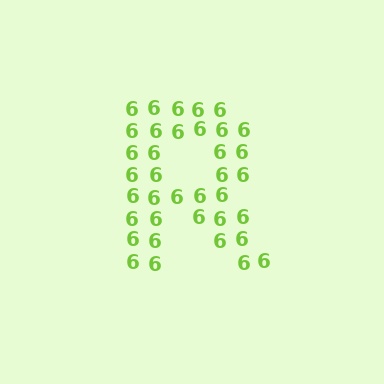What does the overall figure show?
The overall figure shows the letter R.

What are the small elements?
The small elements are digit 6's.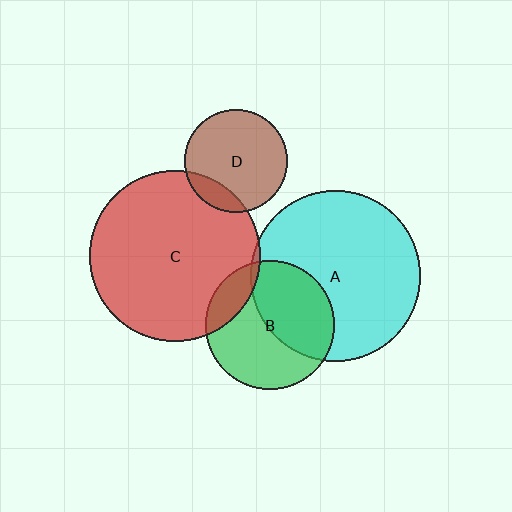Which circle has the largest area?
Circle C (red).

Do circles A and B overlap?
Yes.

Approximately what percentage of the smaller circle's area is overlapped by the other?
Approximately 45%.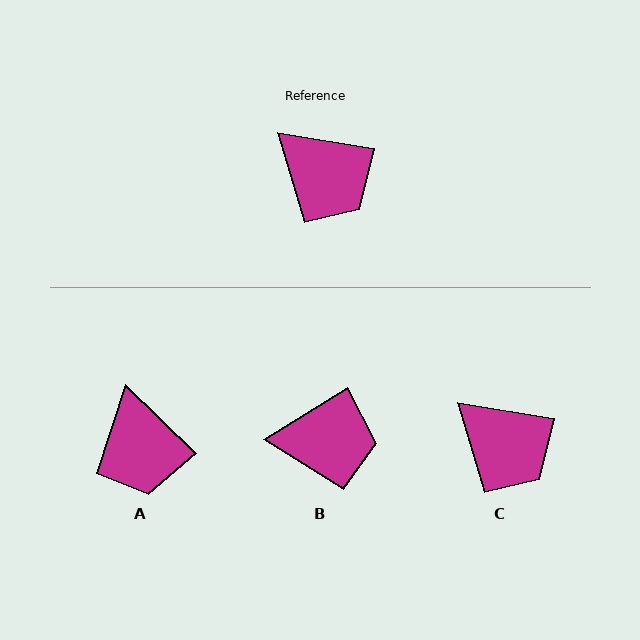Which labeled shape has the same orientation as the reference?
C.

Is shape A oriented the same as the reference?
No, it is off by about 35 degrees.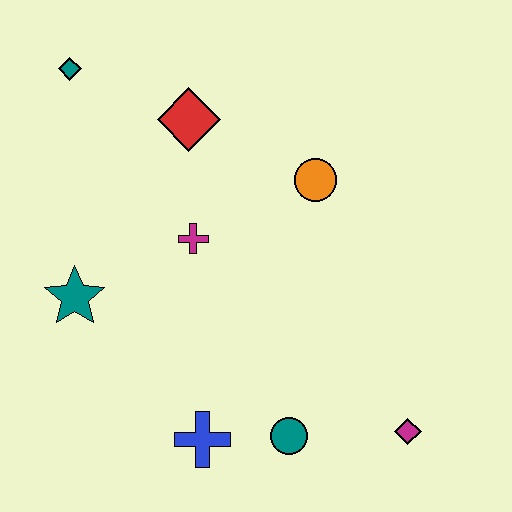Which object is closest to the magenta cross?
The red diamond is closest to the magenta cross.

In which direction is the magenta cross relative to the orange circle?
The magenta cross is to the left of the orange circle.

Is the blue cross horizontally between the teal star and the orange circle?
Yes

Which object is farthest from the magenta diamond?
The teal diamond is farthest from the magenta diamond.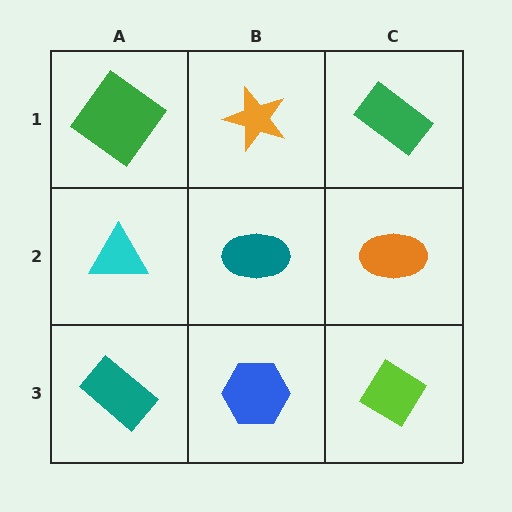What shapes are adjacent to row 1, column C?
An orange ellipse (row 2, column C), an orange star (row 1, column B).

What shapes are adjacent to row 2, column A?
A green diamond (row 1, column A), a teal rectangle (row 3, column A), a teal ellipse (row 2, column B).